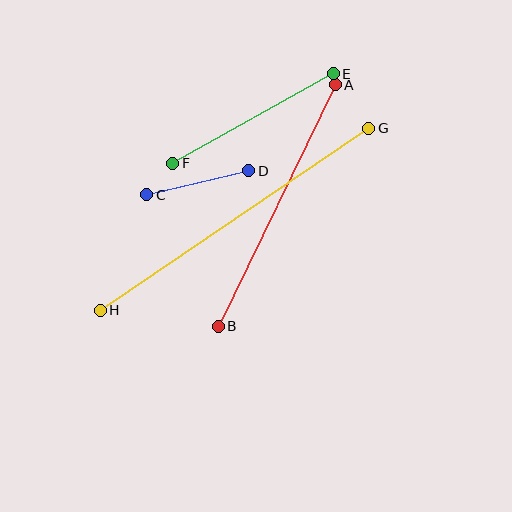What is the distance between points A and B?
The distance is approximately 268 pixels.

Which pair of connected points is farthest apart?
Points G and H are farthest apart.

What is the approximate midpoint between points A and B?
The midpoint is at approximately (277, 206) pixels.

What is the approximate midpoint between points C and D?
The midpoint is at approximately (198, 183) pixels.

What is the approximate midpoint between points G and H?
The midpoint is at approximately (234, 219) pixels.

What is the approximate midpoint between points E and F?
The midpoint is at approximately (253, 119) pixels.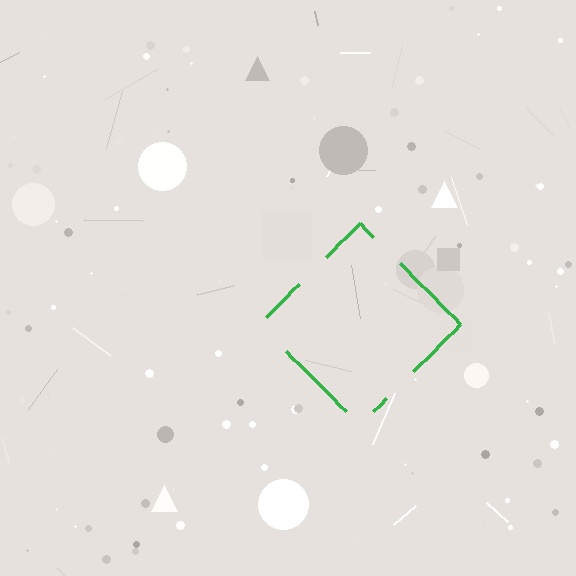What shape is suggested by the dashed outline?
The dashed outline suggests a diamond.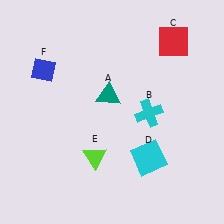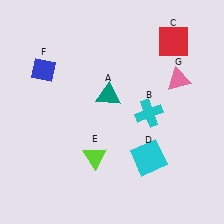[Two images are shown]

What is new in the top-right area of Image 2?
A pink triangle (G) was added in the top-right area of Image 2.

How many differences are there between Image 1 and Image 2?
There is 1 difference between the two images.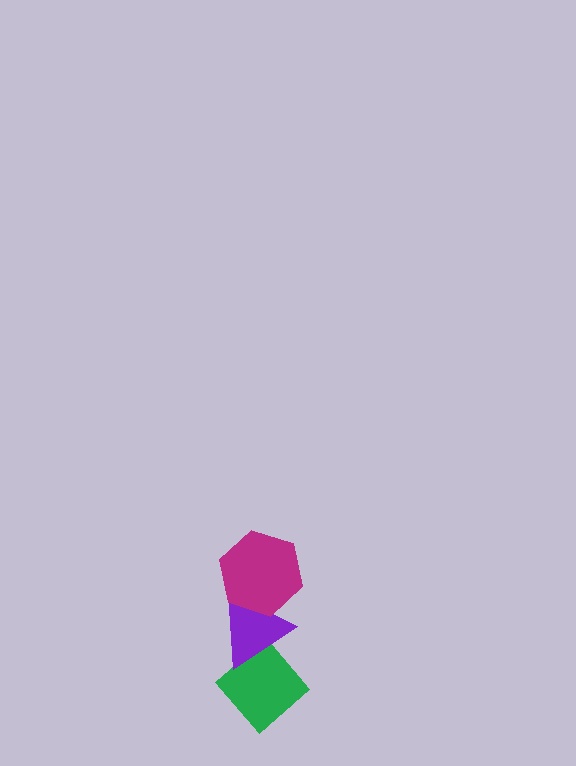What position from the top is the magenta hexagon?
The magenta hexagon is 1st from the top.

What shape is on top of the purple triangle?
The magenta hexagon is on top of the purple triangle.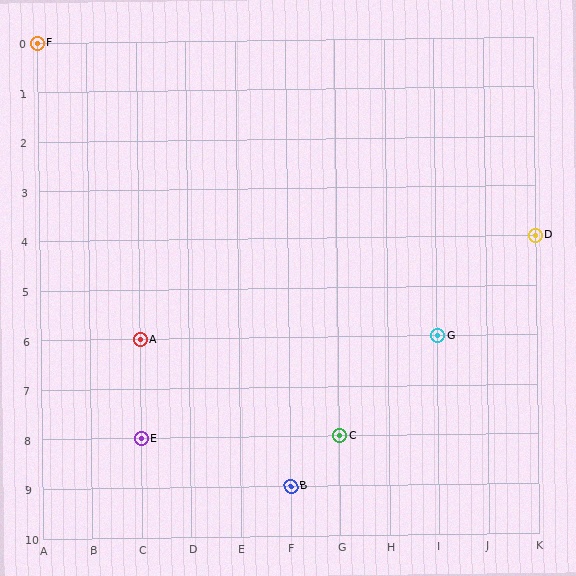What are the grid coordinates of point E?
Point E is at grid coordinates (C, 8).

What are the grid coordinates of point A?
Point A is at grid coordinates (C, 6).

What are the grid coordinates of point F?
Point F is at grid coordinates (A, 0).